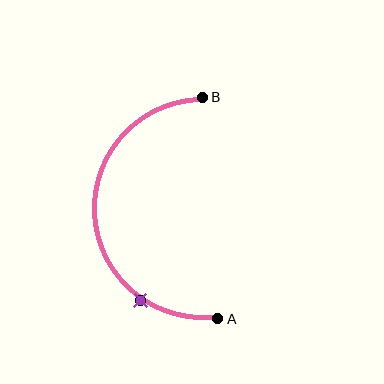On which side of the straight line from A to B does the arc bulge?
The arc bulges to the left of the straight line connecting A and B.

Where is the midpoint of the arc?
The arc midpoint is the point on the curve farthest from the straight line joining A and B. It sits to the left of that line.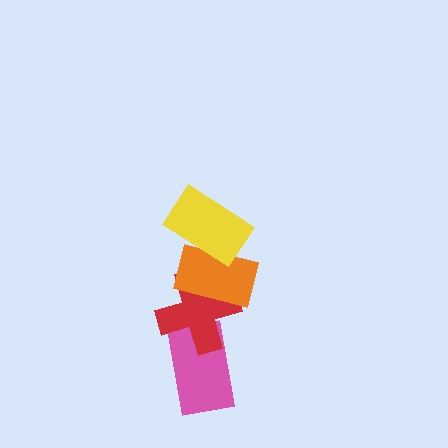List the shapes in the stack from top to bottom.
From top to bottom: the yellow rectangle, the orange rectangle, the red cross, the pink rectangle.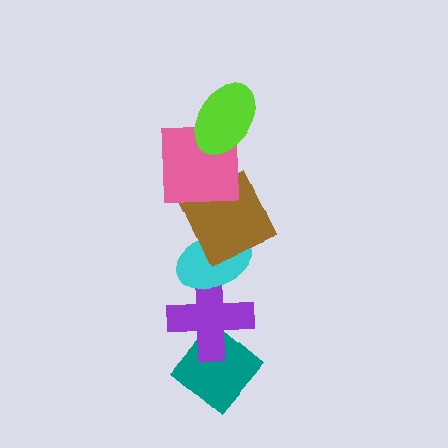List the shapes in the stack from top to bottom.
From top to bottom: the lime ellipse, the pink square, the brown square, the cyan ellipse, the purple cross, the teal diamond.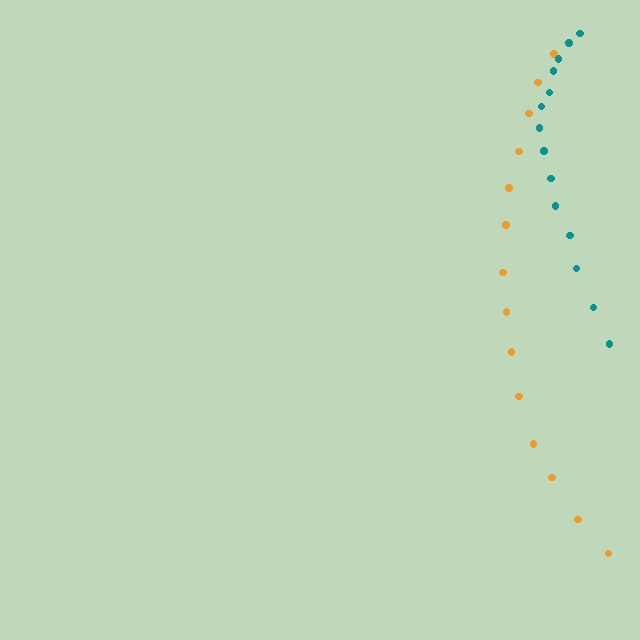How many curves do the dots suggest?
There are 2 distinct paths.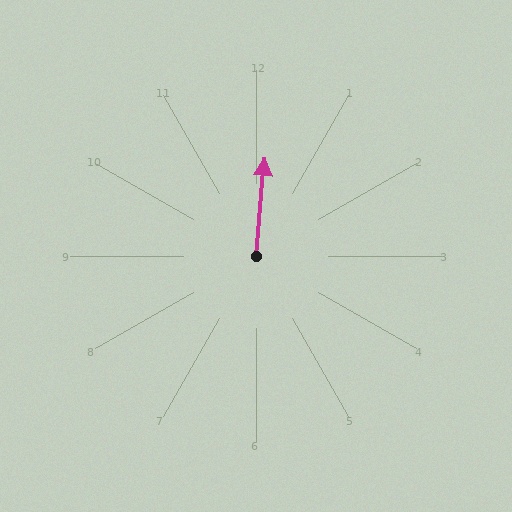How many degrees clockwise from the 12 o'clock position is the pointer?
Approximately 5 degrees.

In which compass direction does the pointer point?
North.